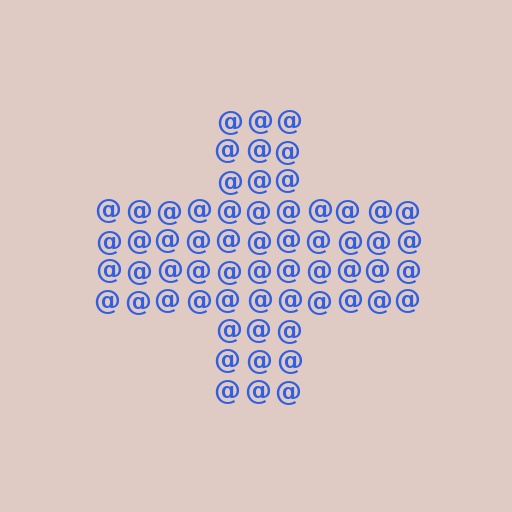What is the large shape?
The large shape is a cross.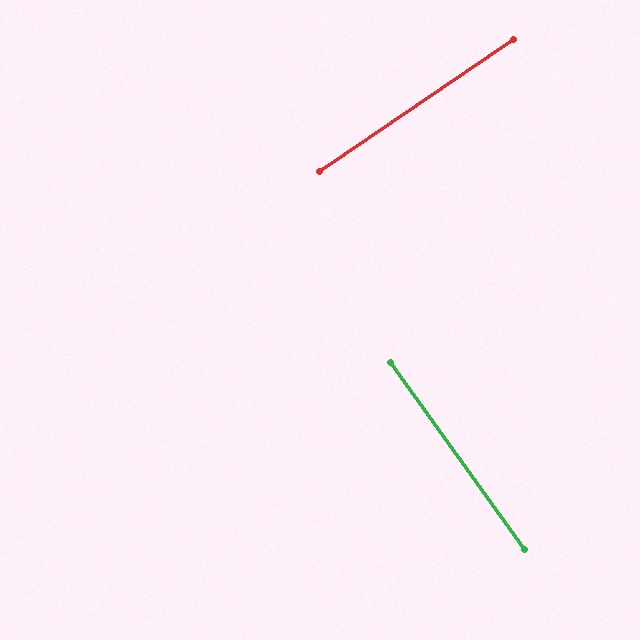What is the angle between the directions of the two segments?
Approximately 89 degrees.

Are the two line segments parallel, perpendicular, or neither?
Perpendicular — they meet at approximately 89°.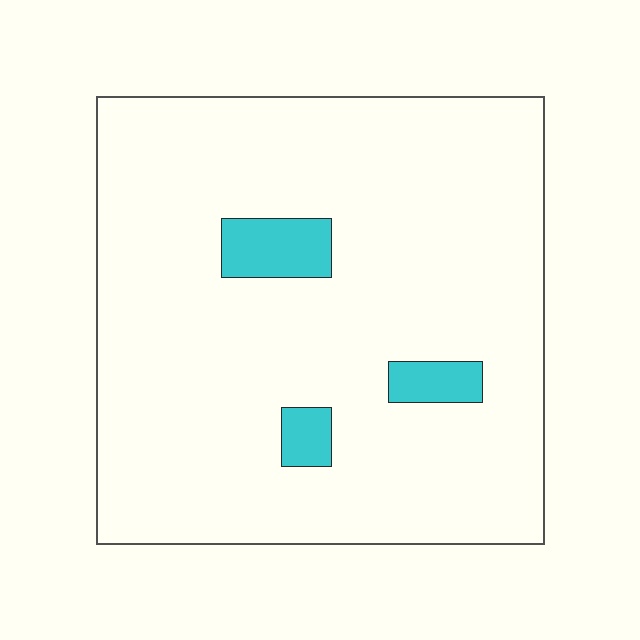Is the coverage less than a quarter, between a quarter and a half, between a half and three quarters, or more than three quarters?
Less than a quarter.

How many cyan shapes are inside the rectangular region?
3.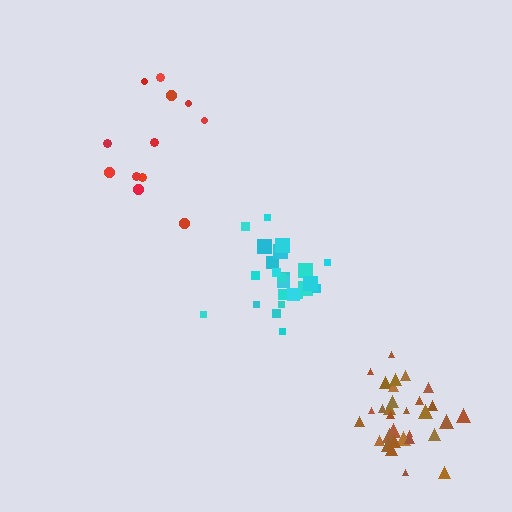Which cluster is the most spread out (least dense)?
Red.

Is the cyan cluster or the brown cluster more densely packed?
Brown.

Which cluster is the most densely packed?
Brown.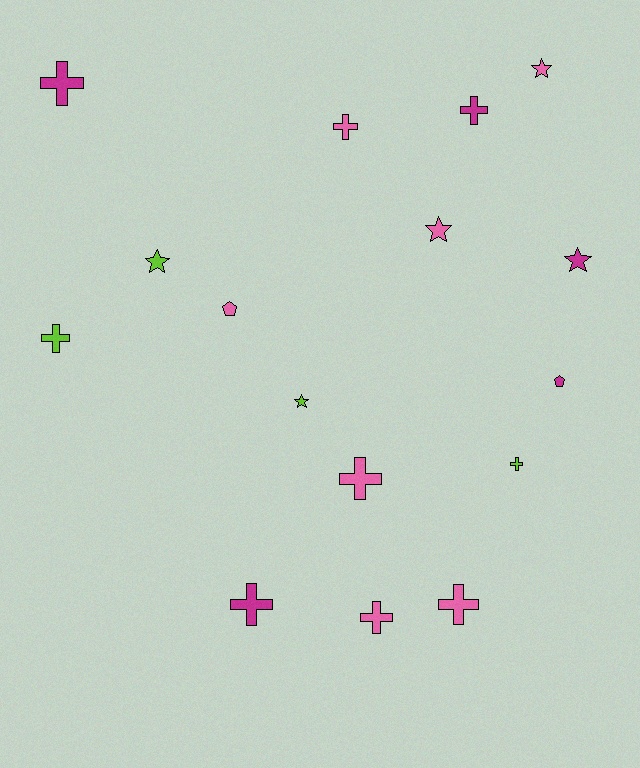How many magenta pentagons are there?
There is 1 magenta pentagon.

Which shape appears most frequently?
Cross, with 9 objects.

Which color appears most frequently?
Pink, with 7 objects.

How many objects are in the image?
There are 16 objects.